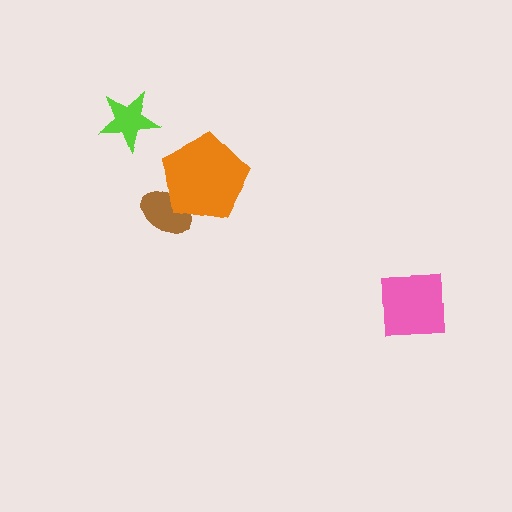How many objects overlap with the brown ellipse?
1 object overlaps with the brown ellipse.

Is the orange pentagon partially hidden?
No, no other shape covers it.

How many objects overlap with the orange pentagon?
1 object overlaps with the orange pentagon.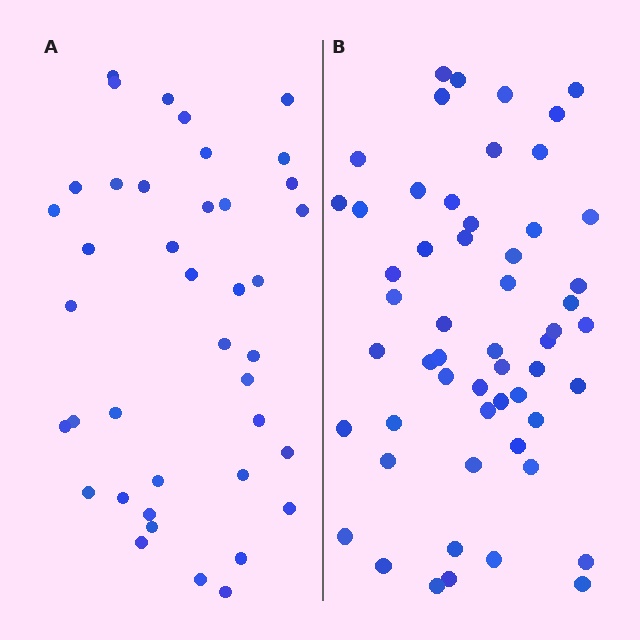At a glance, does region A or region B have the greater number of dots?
Region B (the right region) has more dots.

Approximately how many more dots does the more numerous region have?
Region B has approximately 15 more dots than region A.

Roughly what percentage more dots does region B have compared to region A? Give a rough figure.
About 40% more.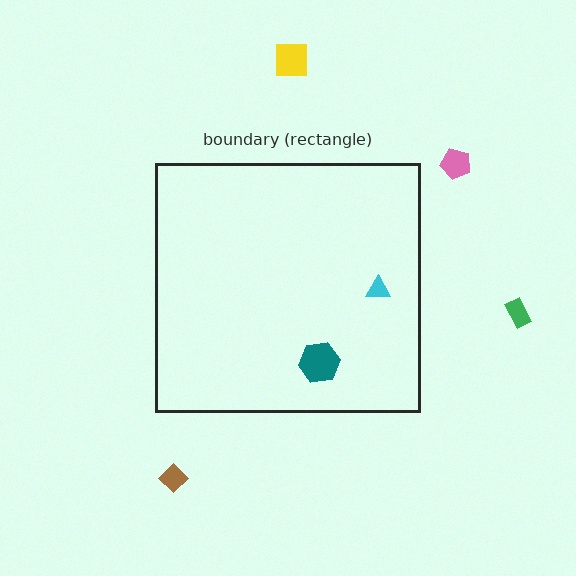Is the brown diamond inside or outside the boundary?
Outside.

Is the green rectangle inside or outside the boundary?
Outside.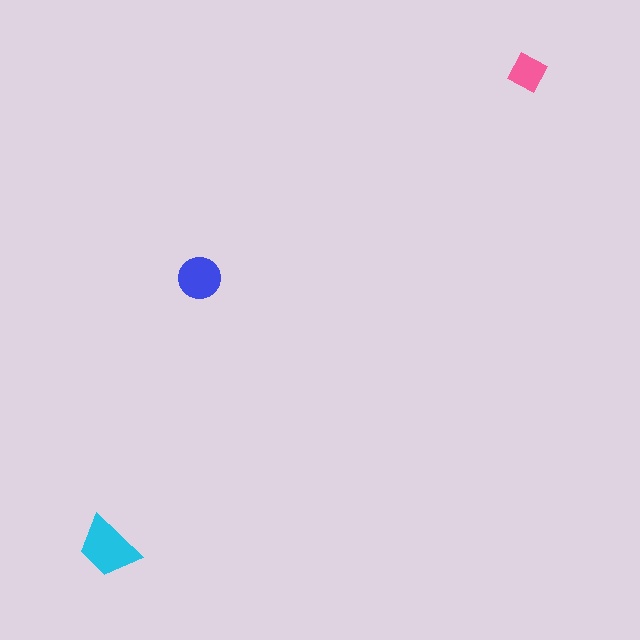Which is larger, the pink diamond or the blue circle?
The blue circle.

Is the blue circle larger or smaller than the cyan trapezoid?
Smaller.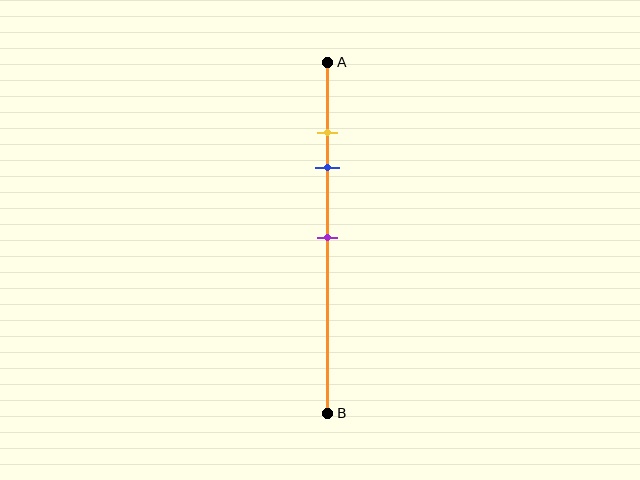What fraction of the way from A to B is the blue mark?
The blue mark is approximately 30% (0.3) of the way from A to B.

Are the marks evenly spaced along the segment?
No, the marks are not evenly spaced.